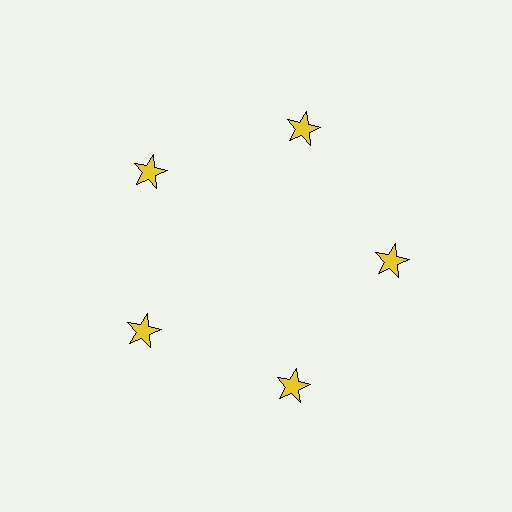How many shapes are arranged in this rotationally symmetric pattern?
There are 5 shapes, arranged in 5 groups of 1.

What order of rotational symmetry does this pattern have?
This pattern has 5-fold rotational symmetry.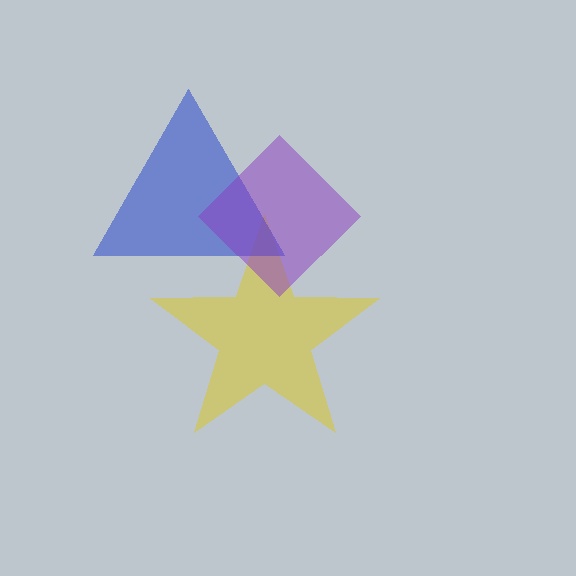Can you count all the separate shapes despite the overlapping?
Yes, there are 3 separate shapes.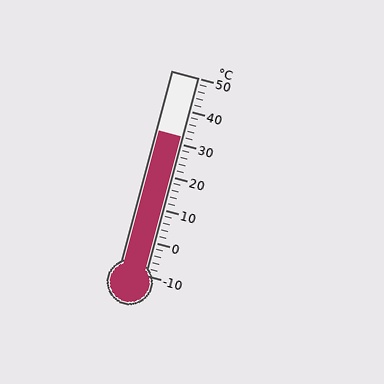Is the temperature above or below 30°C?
The temperature is above 30°C.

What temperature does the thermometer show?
The thermometer shows approximately 32°C.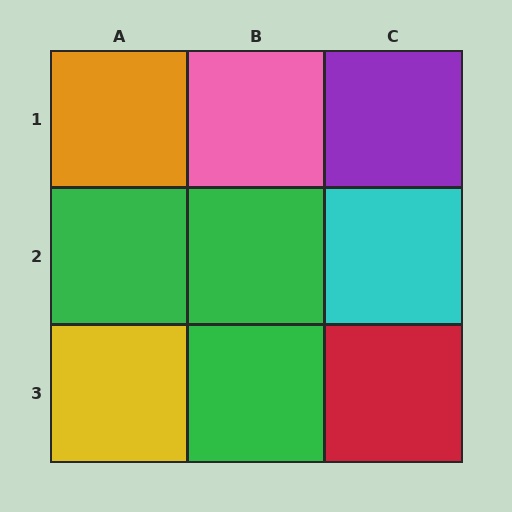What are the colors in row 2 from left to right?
Green, green, cyan.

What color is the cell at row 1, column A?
Orange.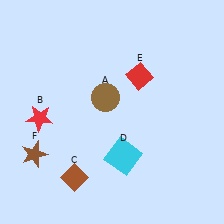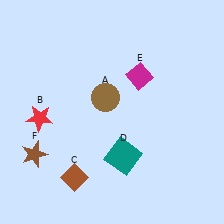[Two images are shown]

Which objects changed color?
D changed from cyan to teal. E changed from red to magenta.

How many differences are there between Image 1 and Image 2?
There are 2 differences between the two images.